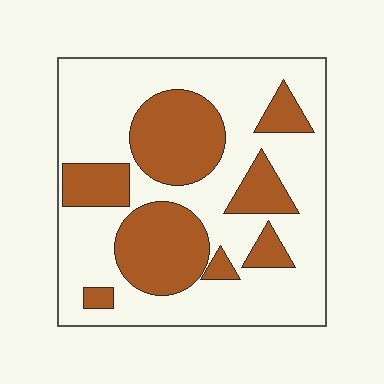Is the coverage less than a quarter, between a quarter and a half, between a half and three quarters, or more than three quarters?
Between a quarter and a half.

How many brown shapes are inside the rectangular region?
8.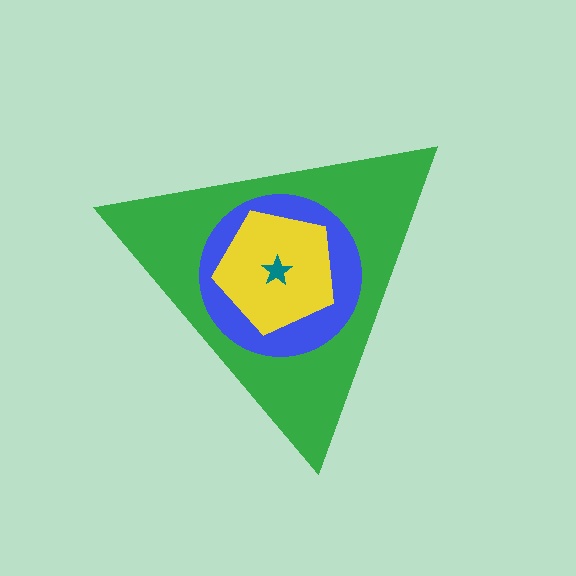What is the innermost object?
The teal star.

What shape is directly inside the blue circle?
The yellow pentagon.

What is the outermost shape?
The green triangle.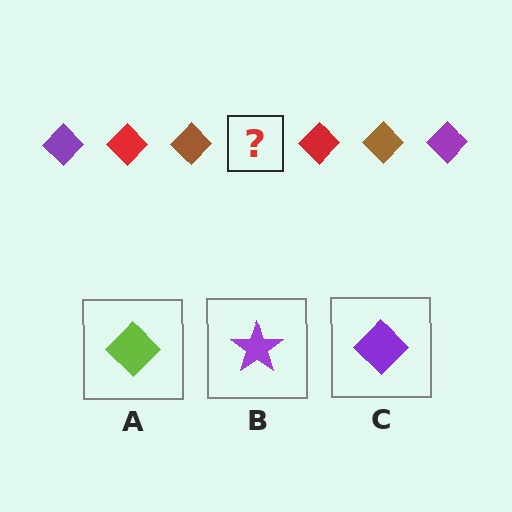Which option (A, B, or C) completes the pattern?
C.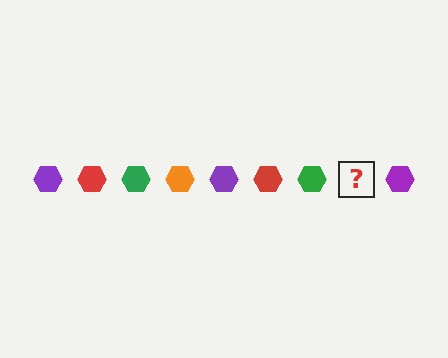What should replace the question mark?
The question mark should be replaced with an orange hexagon.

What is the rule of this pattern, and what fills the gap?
The rule is that the pattern cycles through purple, red, green, orange hexagons. The gap should be filled with an orange hexagon.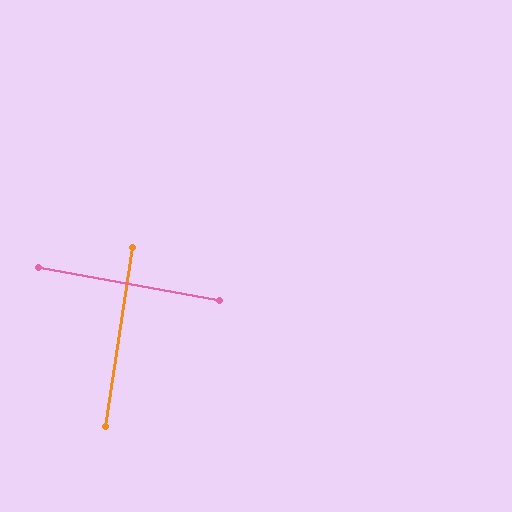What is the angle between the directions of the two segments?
Approximately 88 degrees.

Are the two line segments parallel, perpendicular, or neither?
Perpendicular — they meet at approximately 88°.